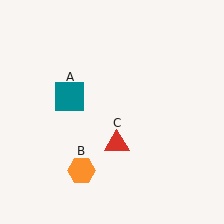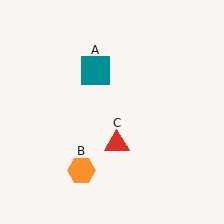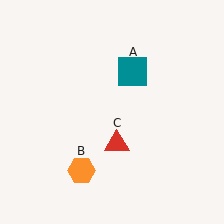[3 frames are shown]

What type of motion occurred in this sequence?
The teal square (object A) rotated clockwise around the center of the scene.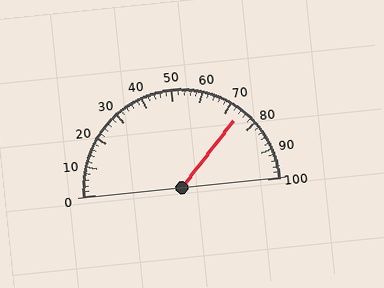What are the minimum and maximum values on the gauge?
The gauge ranges from 0 to 100.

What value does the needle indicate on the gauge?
The needle indicates approximately 74.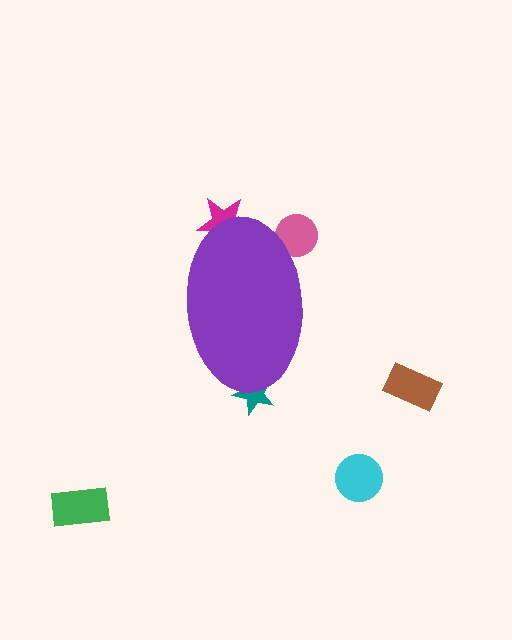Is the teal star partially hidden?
Yes, the teal star is partially hidden behind the purple ellipse.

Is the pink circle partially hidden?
Yes, the pink circle is partially hidden behind the purple ellipse.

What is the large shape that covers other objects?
A purple ellipse.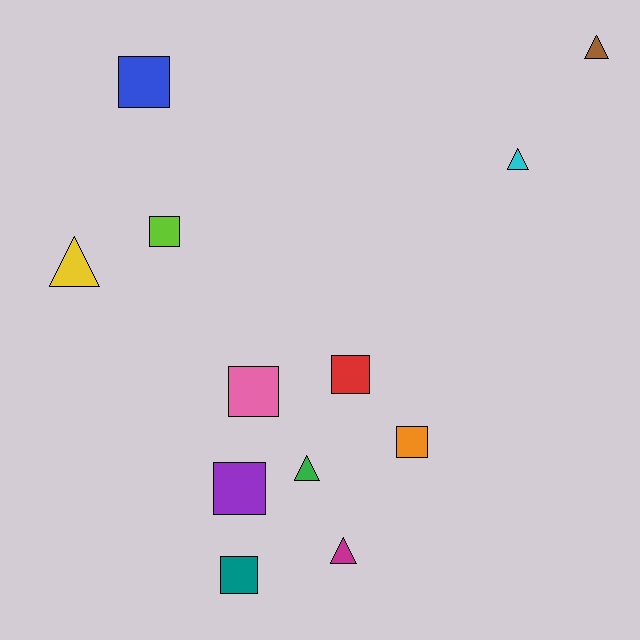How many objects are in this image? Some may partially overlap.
There are 12 objects.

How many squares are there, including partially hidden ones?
There are 7 squares.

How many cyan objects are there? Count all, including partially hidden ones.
There is 1 cyan object.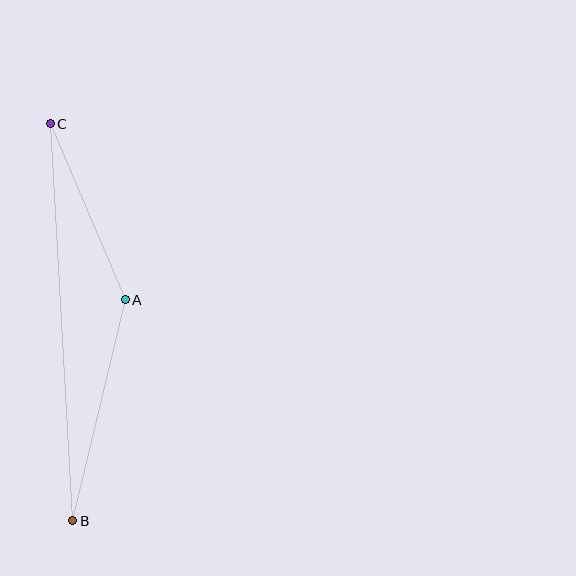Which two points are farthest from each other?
Points B and C are farthest from each other.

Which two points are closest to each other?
Points A and C are closest to each other.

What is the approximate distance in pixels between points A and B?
The distance between A and B is approximately 227 pixels.